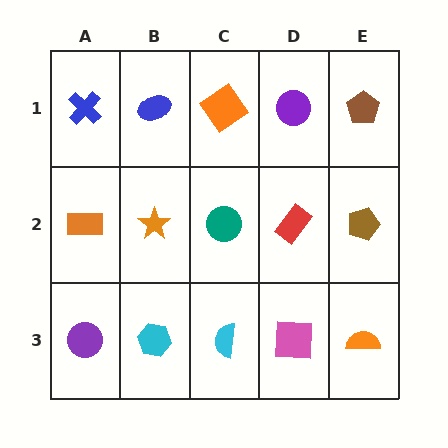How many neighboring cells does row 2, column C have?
4.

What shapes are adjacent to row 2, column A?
A blue cross (row 1, column A), a purple circle (row 3, column A), an orange star (row 2, column B).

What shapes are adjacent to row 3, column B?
An orange star (row 2, column B), a purple circle (row 3, column A), a cyan semicircle (row 3, column C).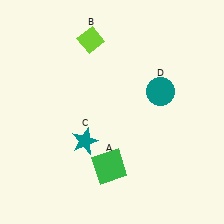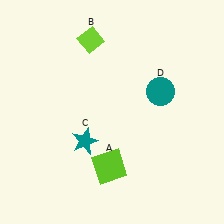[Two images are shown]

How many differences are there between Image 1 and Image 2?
There is 1 difference between the two images.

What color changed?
The square (A) changed from green in Image 1 to lime in Image 2.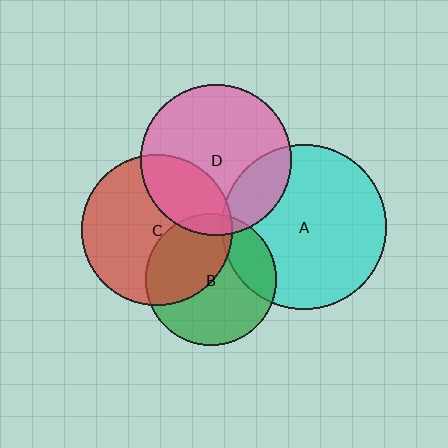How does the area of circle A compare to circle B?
Approximately 1.6 times.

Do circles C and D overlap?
Yes.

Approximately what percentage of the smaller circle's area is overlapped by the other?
Approximately 25%.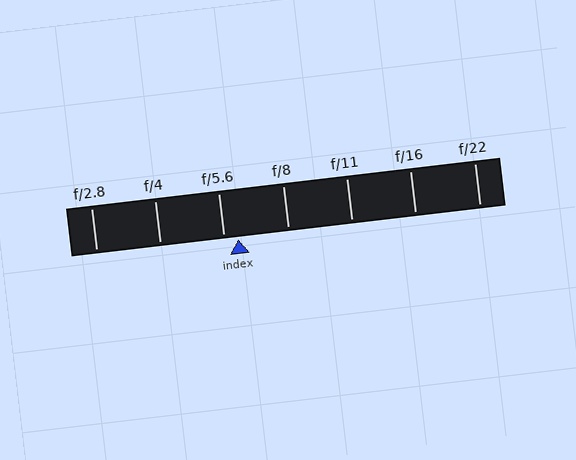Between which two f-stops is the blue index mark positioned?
The index mark is between f/5.6 and f/8.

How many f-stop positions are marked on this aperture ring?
There are 7 f-stop positions marked.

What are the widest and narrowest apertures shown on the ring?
The widest aperture shown is f/2.8 and the narrowest is f/22.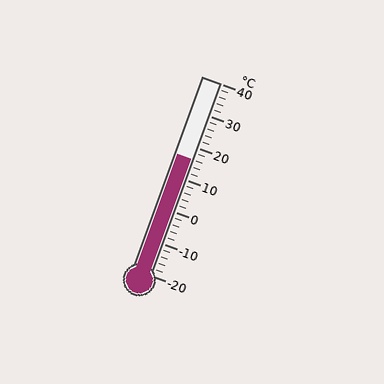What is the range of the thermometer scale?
The thermometer scale ranges from -20°C to 40°C.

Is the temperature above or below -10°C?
The temperature is above -10°C.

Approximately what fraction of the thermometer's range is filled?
The thermometer is filled to approximately 60% of its range.